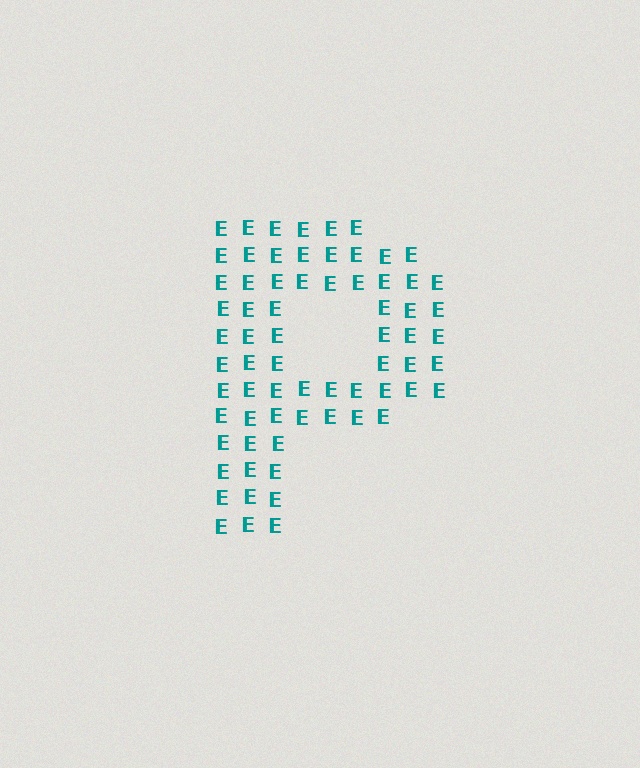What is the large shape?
The large shape is the letter P.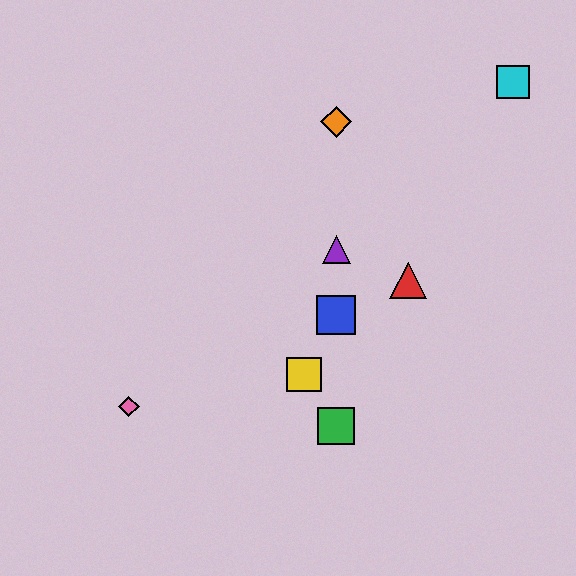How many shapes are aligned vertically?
4 shapes (the blue square, the green square, the purple triangle, the orange diamond) are aligned vertically.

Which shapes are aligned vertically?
The blue square, the green square, the purple triangle, the orange diamond are aligned vertically.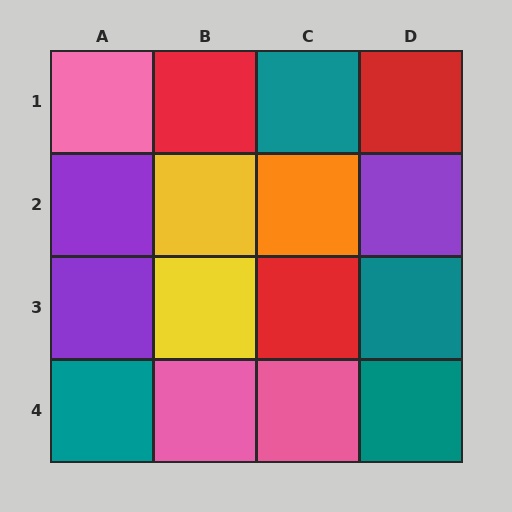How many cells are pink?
3 cells are pink.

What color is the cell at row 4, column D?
Teal.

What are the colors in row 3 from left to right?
Purple, yellow, red, teal.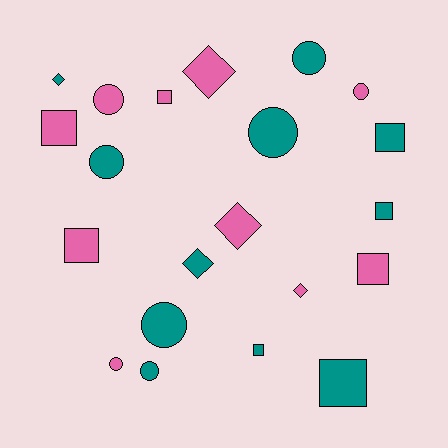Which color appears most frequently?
Teal, with 11 objects.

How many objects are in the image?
There are 21 objects.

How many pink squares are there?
There are 4 pink squares.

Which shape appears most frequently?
Circle, with 8 objects.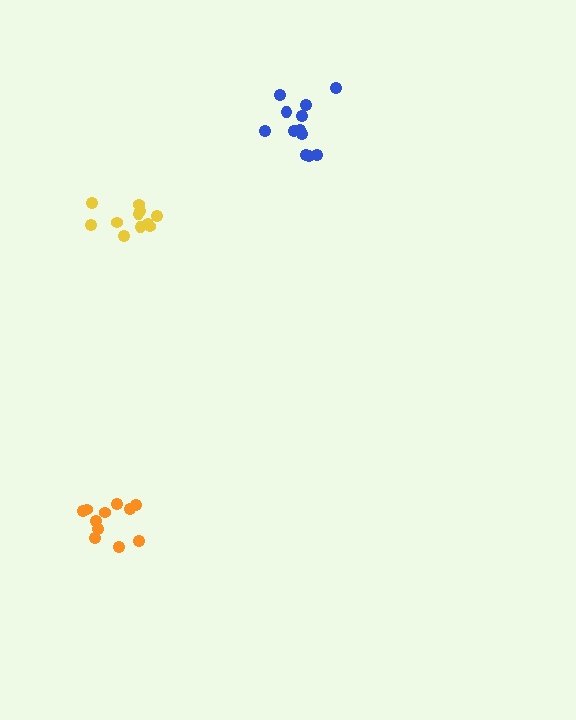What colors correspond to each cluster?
The clusters are colored: orange, yellow, blue.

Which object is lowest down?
The orange cluster is bottommost.